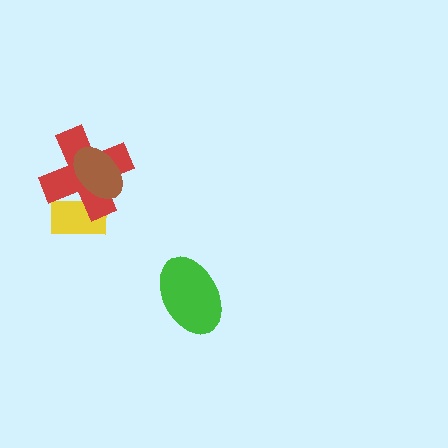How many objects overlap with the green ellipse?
0 objects overlap with the green ellipse.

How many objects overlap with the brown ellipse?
2 objects overlap with the brown ellipse.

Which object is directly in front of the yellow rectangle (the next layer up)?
The red cross is directly in front of the yellow rectangle.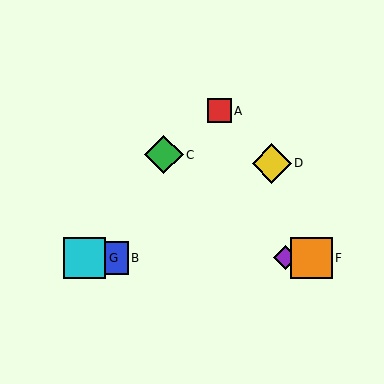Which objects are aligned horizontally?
Objects B, E, F, G are aligned horizontally.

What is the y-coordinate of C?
Object C is at y≈155.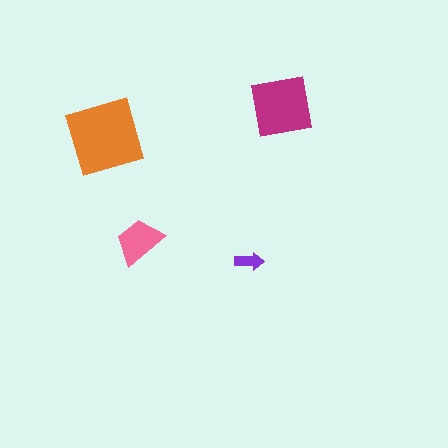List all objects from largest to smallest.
The orange square, the magenta square, the pink trapezoid, the purple arrow.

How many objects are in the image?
There are 4 objects in the image.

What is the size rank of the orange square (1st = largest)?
1st.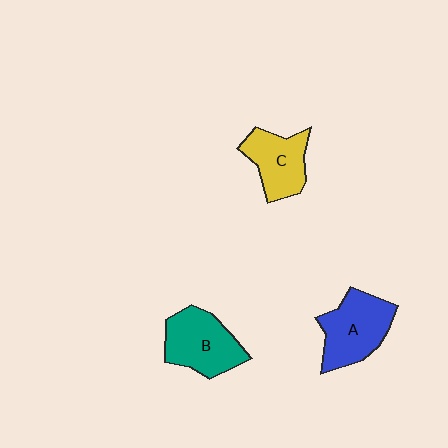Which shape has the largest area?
Shape A (blue).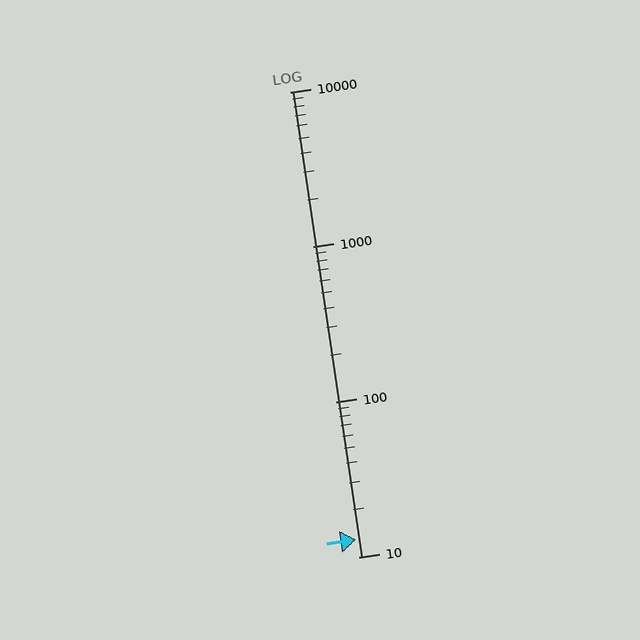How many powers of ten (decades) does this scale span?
The scale spans 3 decades, from 10 to 10000.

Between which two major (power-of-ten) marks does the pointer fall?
The pointer is between 10 and 100.